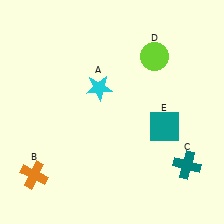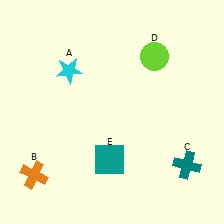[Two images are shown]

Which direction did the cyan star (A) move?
The cyan star (A) moved left.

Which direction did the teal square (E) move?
The teal square (E) moved left.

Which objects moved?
The objects that moved are: the cyan star (A), the teal square (E).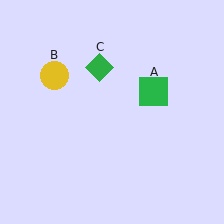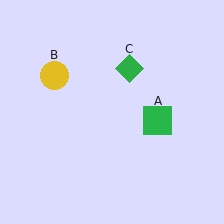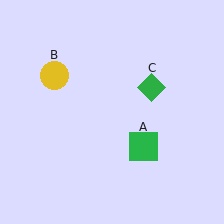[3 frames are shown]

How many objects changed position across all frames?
2 objects changed position: green square (object A), green diamond (object C).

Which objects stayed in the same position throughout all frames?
Yellow circle (object B) remained stationary.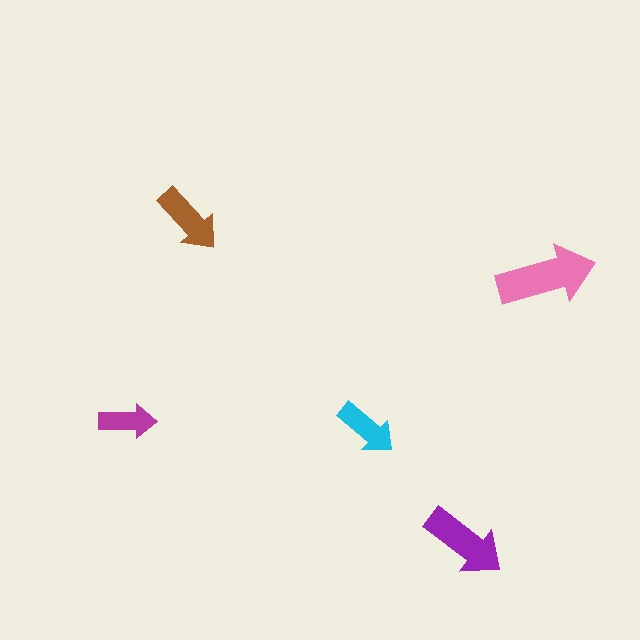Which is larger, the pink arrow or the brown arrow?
The pink one.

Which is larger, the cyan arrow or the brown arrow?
The brown one.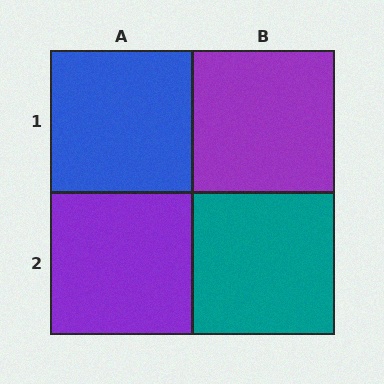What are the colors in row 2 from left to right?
Purple, teal.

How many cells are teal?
1 cell is teal.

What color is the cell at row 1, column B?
Purple.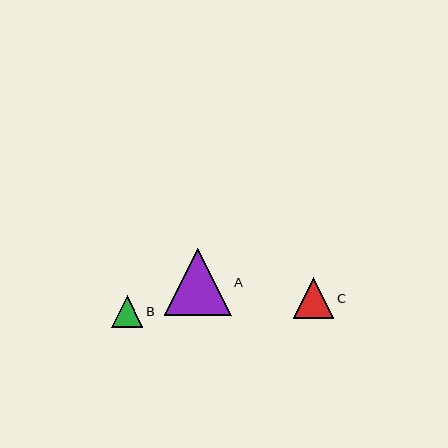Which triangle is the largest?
Triangle A is the largest with a size of approximately 67 pixels.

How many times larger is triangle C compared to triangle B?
Triangle C is approximately 1.3 times the size of triangle B.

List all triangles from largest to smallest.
From largest to smallest: A, C, B.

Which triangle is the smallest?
Triangle B is the smallest with a size of approximately 31 pixels.